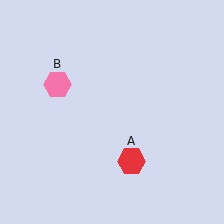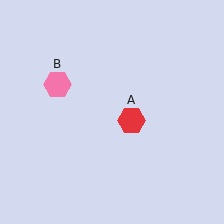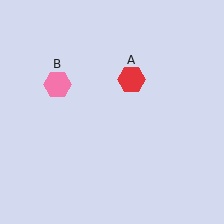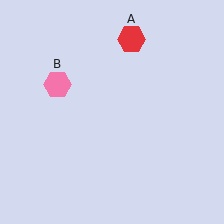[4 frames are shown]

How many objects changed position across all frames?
1 object changed position: red hexagon (object A).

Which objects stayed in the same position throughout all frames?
Pink hexagon (object B) remained stationary.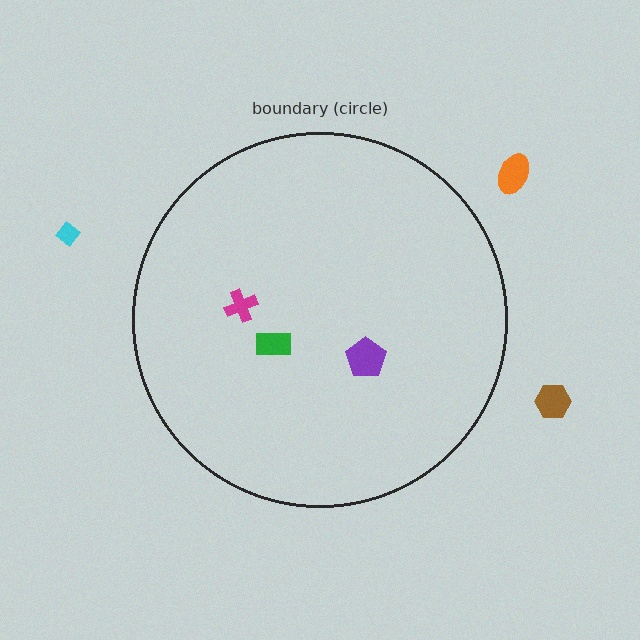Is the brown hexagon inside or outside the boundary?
Outside.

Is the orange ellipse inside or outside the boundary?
Outside.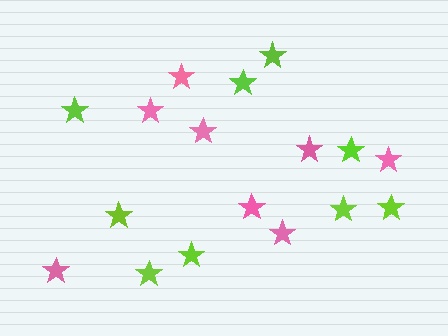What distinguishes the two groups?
There are 2 groups: one group of pink stars (8) and one group of lime stars (9).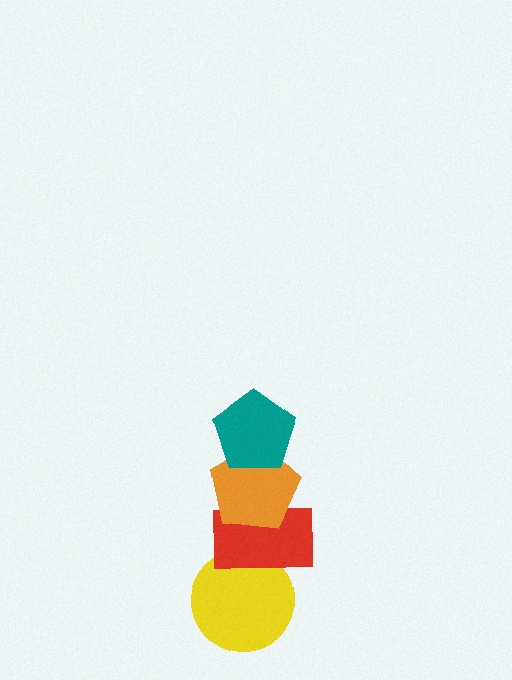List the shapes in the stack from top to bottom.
From top to bottom: the teal pentagon, the orange pentagon, the red rectangle, the yellow circle.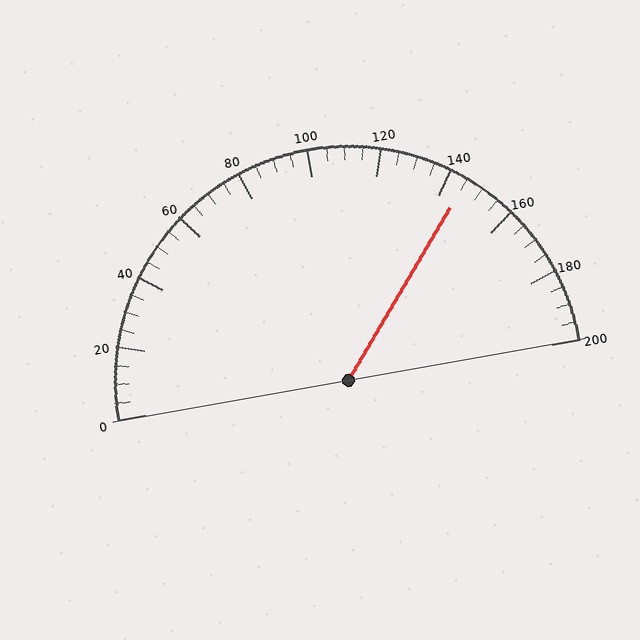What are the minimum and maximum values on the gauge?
The gauge ranges from 0 to 200.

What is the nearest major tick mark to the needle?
The nearest major tick mark is 140.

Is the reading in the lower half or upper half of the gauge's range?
The reading is in the upper half of the range (0 to 200).